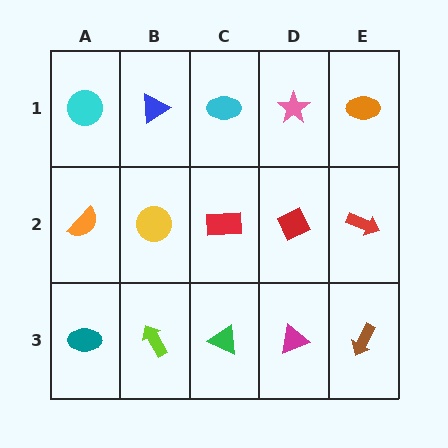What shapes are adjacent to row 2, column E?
An orange ellipse (row 1, column E), a brown arrow (row 3, column E), a red diamond (row 2, column D).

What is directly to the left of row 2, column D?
A red rectangle.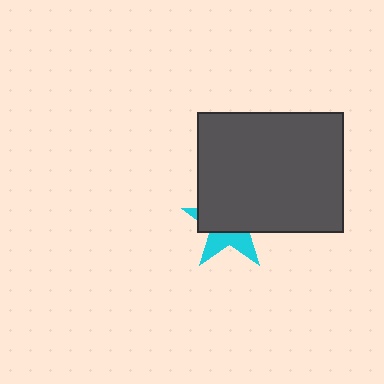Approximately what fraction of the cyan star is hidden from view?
Roughly 64% of the cyan star is hidden behind the dark gray rectangle.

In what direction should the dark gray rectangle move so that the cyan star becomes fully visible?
The dark gray rectangle should move up. That is the shortest direction to clear the overlap and leave the cyan star fully visible.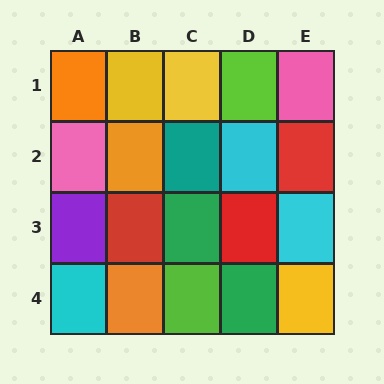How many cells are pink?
2 cells are pink.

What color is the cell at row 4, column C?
Lime.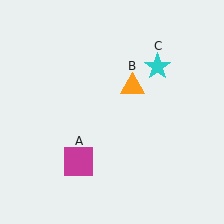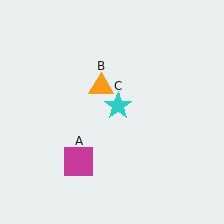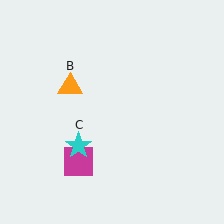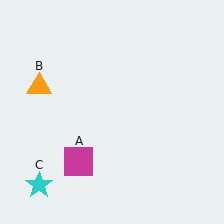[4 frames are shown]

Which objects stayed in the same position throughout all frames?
Magenta square (object A) remained stationary.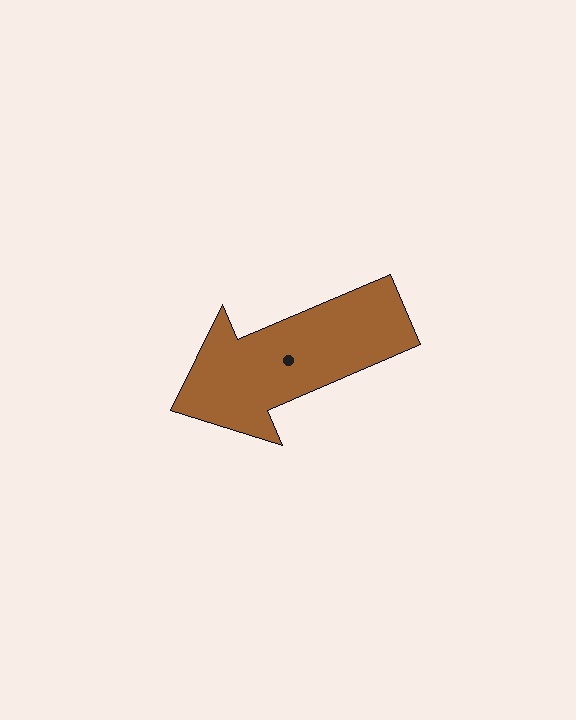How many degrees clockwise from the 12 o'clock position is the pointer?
Approximately 247 degrees.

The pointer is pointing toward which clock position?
Roughly 8 o'clock.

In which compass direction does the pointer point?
Southwest.